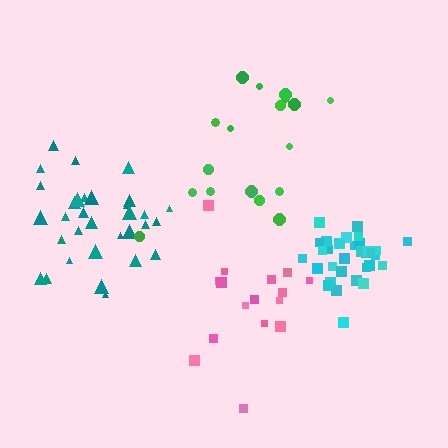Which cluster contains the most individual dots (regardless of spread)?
Cyan (33).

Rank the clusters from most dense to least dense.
cyan, teal, pink, green.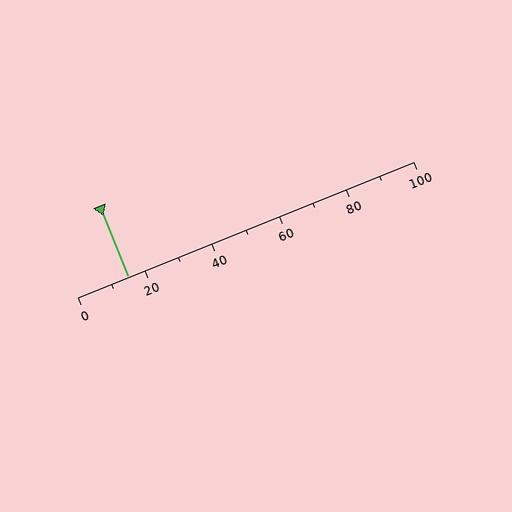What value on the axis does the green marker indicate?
The marker indicates approximately 15.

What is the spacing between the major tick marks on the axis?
The major ticks are spaced 20 apart.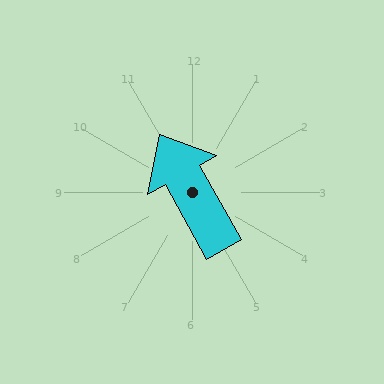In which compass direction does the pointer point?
Northwest.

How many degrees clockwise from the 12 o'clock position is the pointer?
Approximately 331 degrees.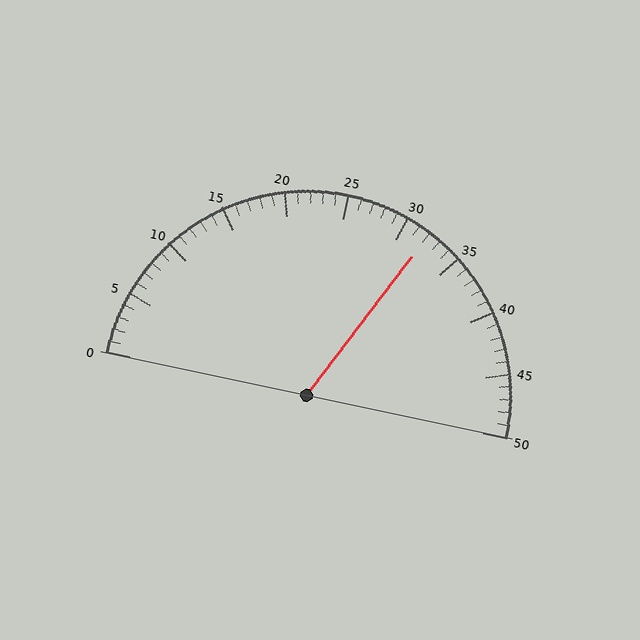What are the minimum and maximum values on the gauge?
The gauge ranges from 0 to 50.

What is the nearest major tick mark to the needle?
The nearest major tick mark is 30.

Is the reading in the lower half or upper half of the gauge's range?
The reading is in the upper half of the range (0 to 50).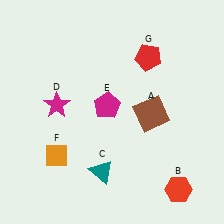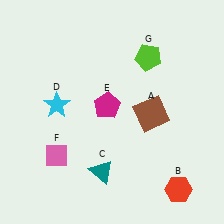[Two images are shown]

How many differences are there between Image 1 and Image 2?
There are 3 differences between the two images.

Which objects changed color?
D changed from magenta to cyan. F changed from orange to pink. G changed from red to lime.